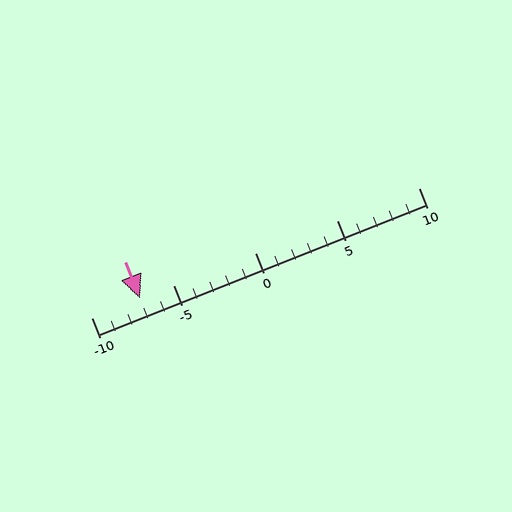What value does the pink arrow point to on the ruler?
The pink arrow points to approximately -7.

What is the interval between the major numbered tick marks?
The major tick marks are spaced 5 units apart.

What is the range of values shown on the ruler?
The ruler shows values from -10 to 10.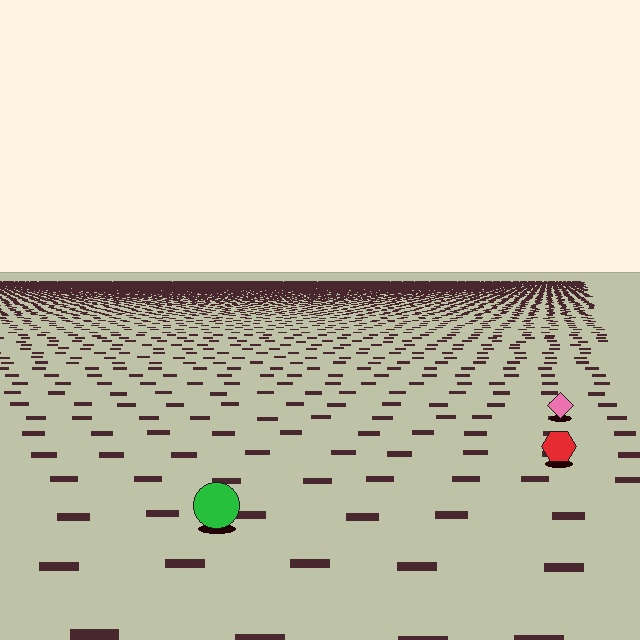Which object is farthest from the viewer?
The pink diamond is farthest from the viewer. It appears smaller and the ground texture around it is denser.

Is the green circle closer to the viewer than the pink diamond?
Yes. The green circle is closer — you can tell from the texture gradient: the ground texture is coarser near it.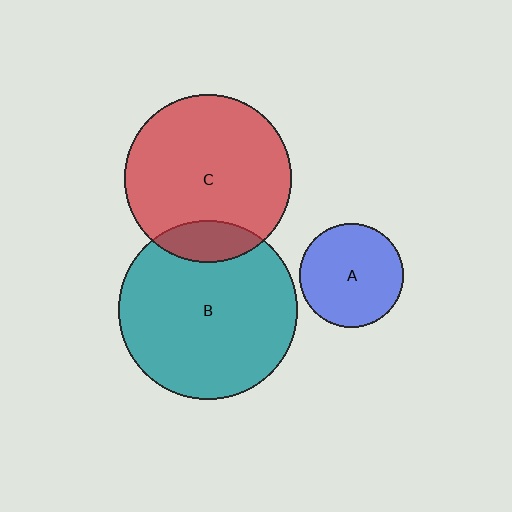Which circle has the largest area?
Circle B (teal).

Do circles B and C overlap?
Yes.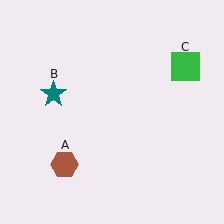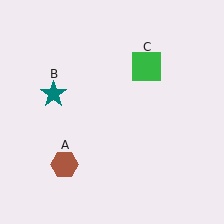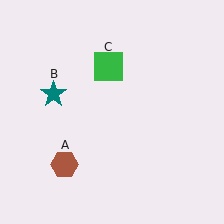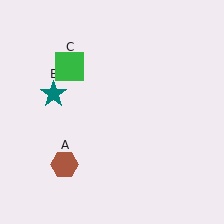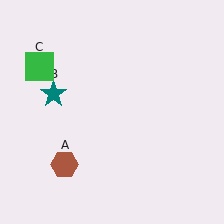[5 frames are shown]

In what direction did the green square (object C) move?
The green square (object C) moved left.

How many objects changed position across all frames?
1 object changed position: green square (object C).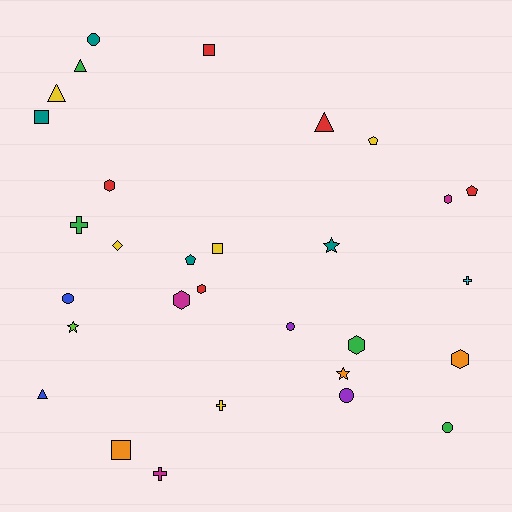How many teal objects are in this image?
There are 4 teal objects.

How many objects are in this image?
There are 30 objects.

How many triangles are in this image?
There are 4 triangles.